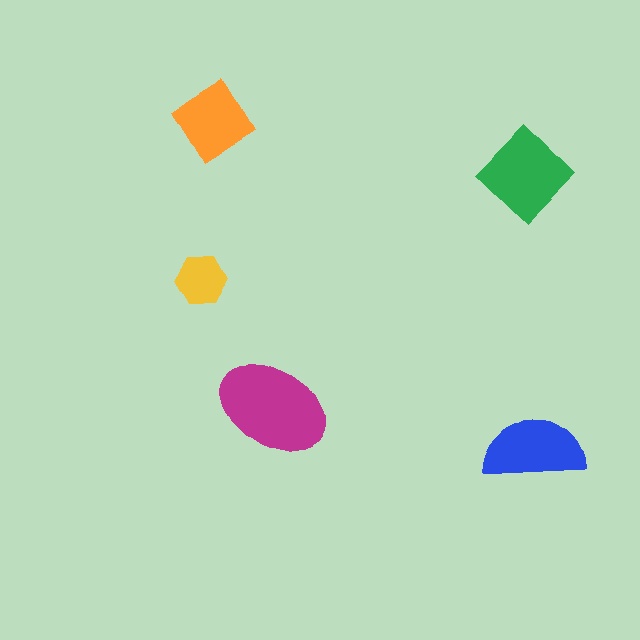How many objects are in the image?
There are 5 objects in the image.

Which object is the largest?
The magenta ellipse.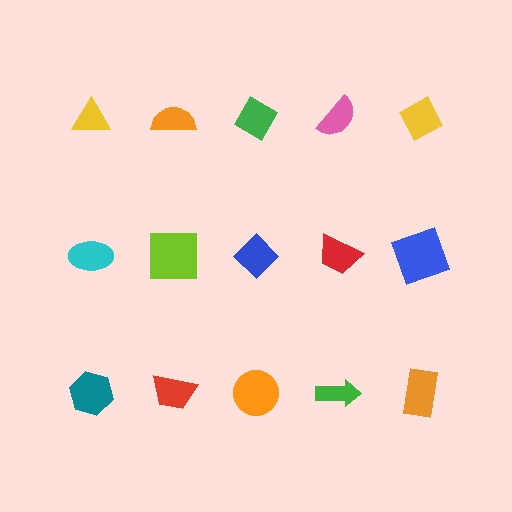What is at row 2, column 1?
A cyan ellipse.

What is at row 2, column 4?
A red trapezoid.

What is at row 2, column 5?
A blue square.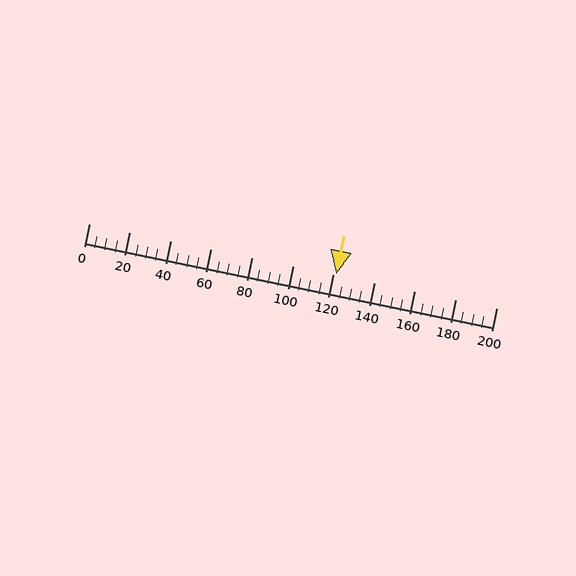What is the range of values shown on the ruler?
The ruler shows values from 0 to 200.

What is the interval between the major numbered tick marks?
The major tick marks are spaced 20 units apart.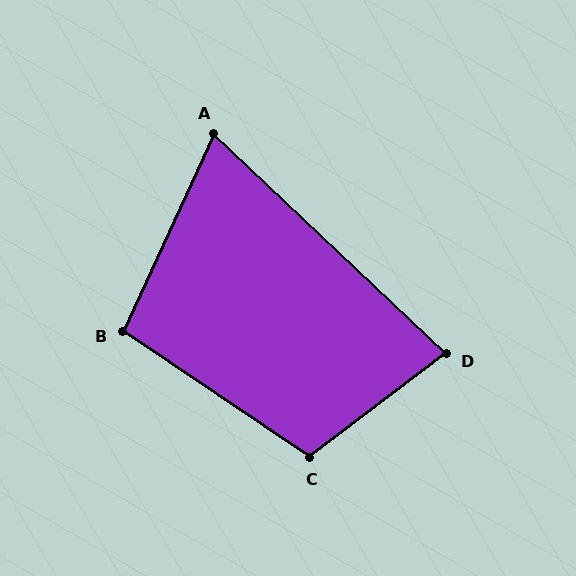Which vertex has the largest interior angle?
C, at approximately 109 degrees.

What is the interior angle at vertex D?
Approximately 81 degrees (acute).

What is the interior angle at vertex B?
Approximately 99 degrees (obtuse).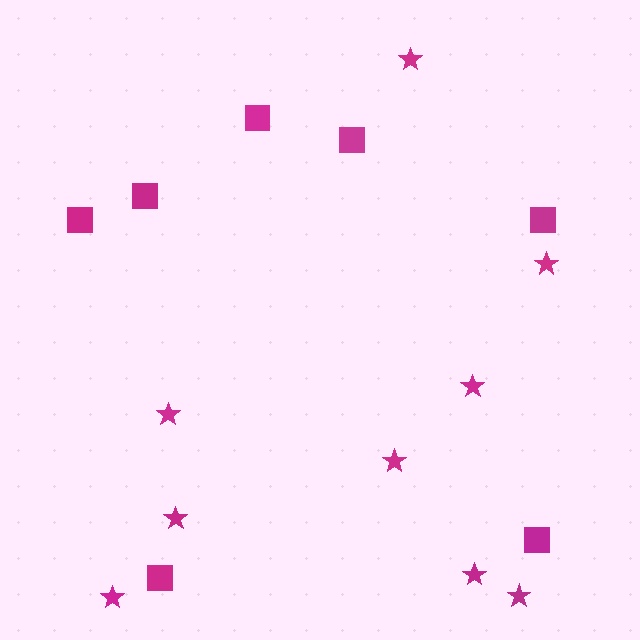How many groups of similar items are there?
There are 2 groups: one group of squares (7) and one group of stars (9).